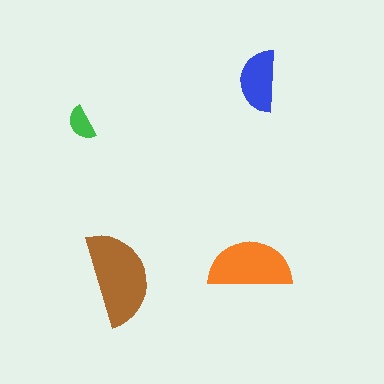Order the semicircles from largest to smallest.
the brown one, the orange one, the blue one, the green one.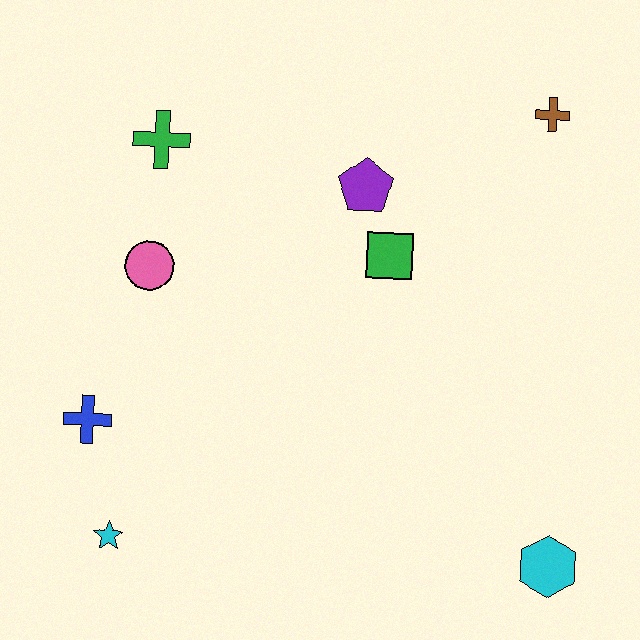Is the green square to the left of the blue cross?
No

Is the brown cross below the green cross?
No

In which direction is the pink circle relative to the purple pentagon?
The pink circle is to the left of the purple pentagon.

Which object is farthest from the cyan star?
The brown cross is farthest from the cyan star.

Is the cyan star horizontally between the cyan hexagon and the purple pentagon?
No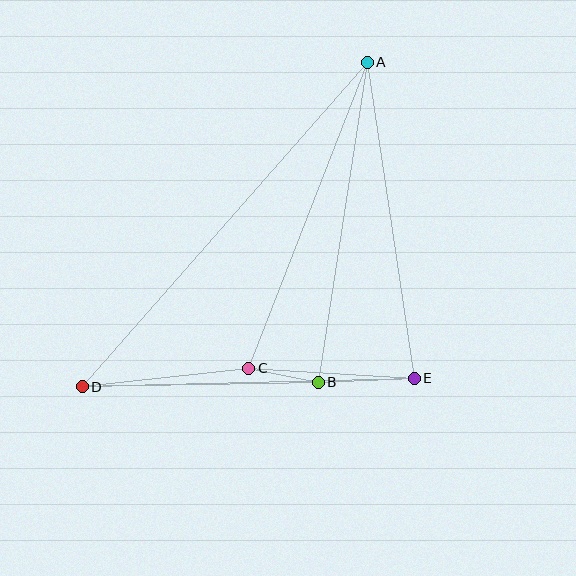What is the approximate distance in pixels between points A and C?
The distance between A and C is approximately 328 pixels.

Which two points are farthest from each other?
Points A and D are farthest from each other.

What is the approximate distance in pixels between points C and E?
The distance between C and E is approximately 166 pixels.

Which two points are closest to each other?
Points B and C are closest to each other.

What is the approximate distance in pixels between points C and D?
The distance between C and D is approximately 167 pixels.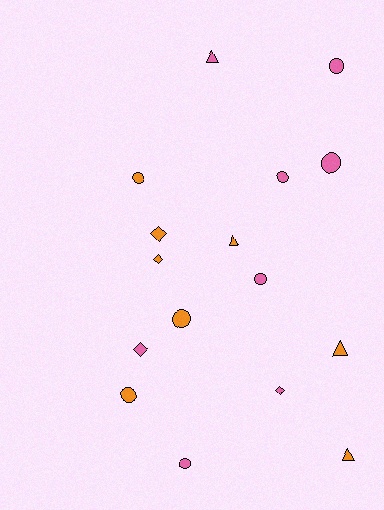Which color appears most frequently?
Pink, with 8 objects.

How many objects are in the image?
There are 16 objects.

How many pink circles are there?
There are 5 pink circles.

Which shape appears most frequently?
Circle, with 8 objects.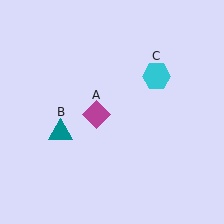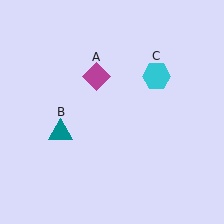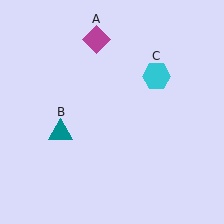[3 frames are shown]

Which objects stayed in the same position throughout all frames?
Teal triangle (object B) and cyan hexagon (object C) remained stationary.